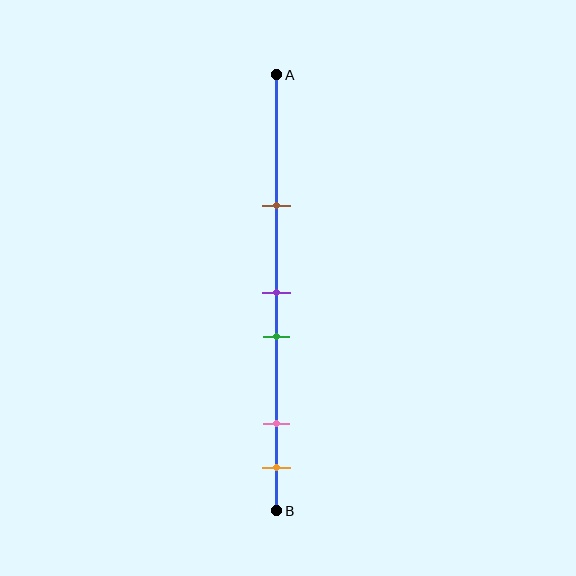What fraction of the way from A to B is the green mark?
The green mark is approximately 60% (0.6) of the way from A to B.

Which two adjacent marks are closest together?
The purple and green marks are the closest adjacent pair.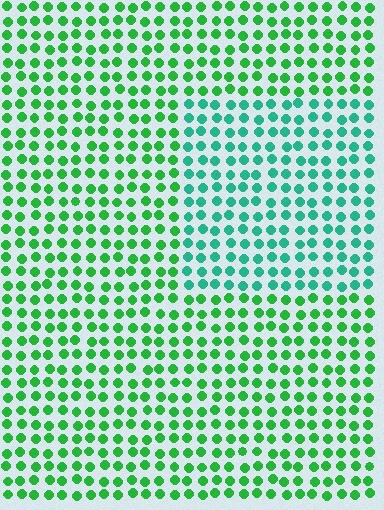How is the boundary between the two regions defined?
The boundary is defined purely by a slight shift in hue (about 34 degrees). Spacing, size, and orientation are identical on both sides.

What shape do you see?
I see a rectangle.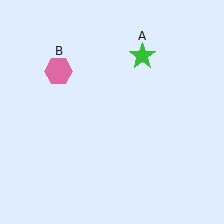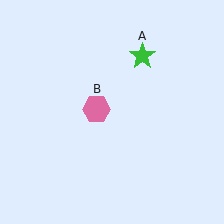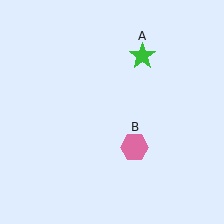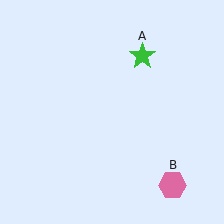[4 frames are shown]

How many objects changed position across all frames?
1 object changed position: pink hexagon (object B).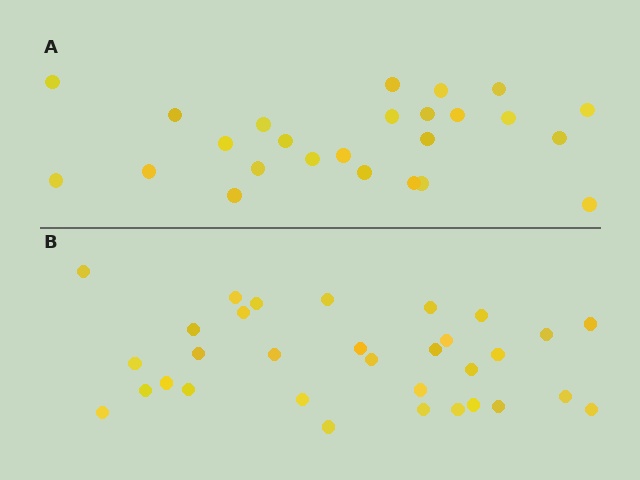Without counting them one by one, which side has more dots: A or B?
Region B (the bottom region) has more dots.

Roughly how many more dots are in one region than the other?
Region B has roughly 8 or so more dots than region A.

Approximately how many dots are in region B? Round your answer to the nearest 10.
About 30 dots. (The exact count is 32, which rounds to 30.)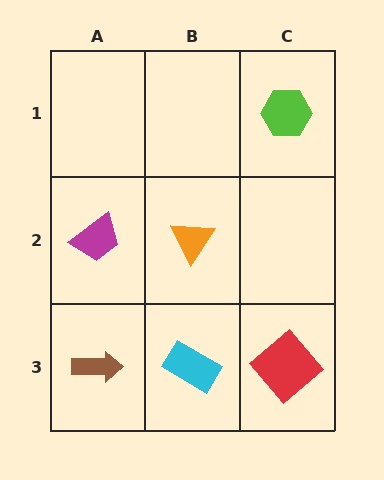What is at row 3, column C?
A red diamond.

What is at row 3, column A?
A brown arrow.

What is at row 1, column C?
A lime hexagon.